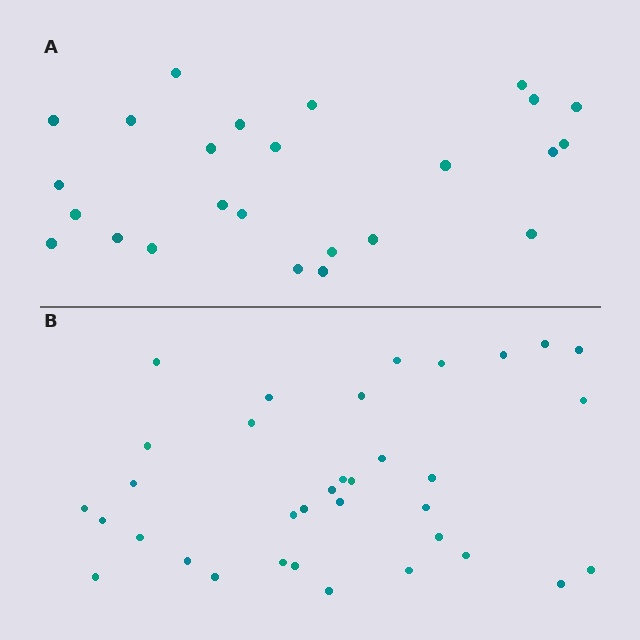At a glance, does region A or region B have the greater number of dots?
Region B (the bottom region) has more dots.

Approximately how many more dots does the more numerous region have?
Region B has roughly 10 or so more dots than region A.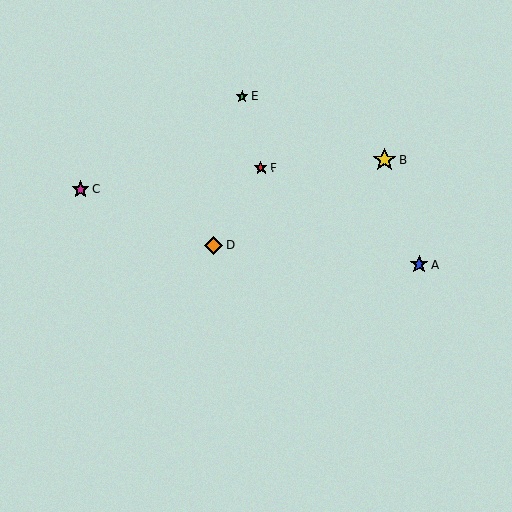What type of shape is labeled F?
Shape F is a red star.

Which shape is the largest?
The yellow star (labeled B) is the largest.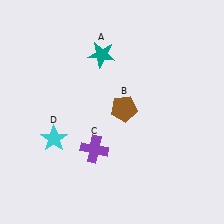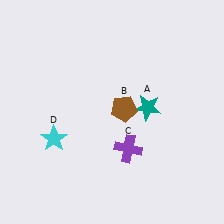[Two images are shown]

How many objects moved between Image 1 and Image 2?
2 objects moved between the two images.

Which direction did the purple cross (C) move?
The purple cross (C) moved right.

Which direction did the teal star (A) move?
The teal star (A) moved down.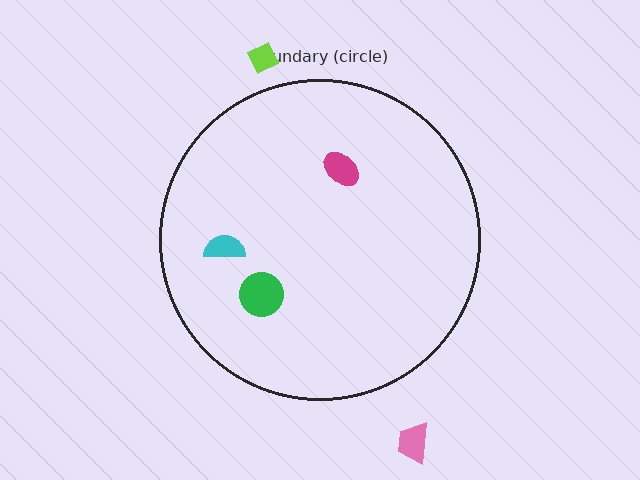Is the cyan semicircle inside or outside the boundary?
Inside.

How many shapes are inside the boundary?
3 inside, 2 outside.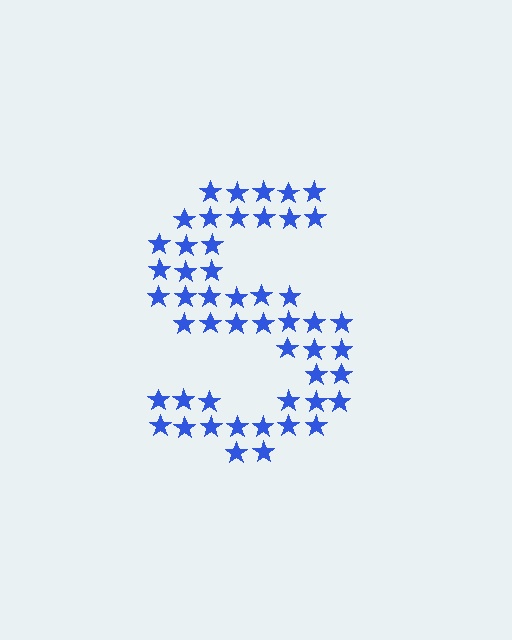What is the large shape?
The large shape is the letter S.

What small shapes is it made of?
It is made of small stars.